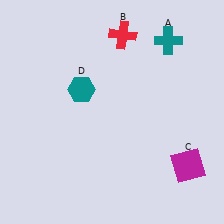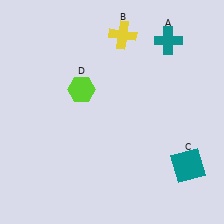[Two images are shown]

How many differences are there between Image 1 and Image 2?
There are 3 differences between the two images.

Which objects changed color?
B changed from red to yellow. C changed from magenta to teal. D changed from teal to lime.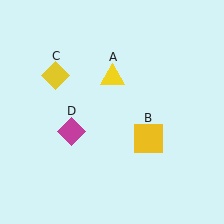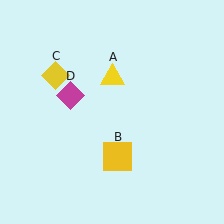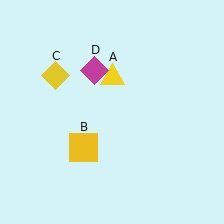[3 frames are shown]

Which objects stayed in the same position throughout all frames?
Yellow triangle (object A) and yellow diamond (object C) remained stationary.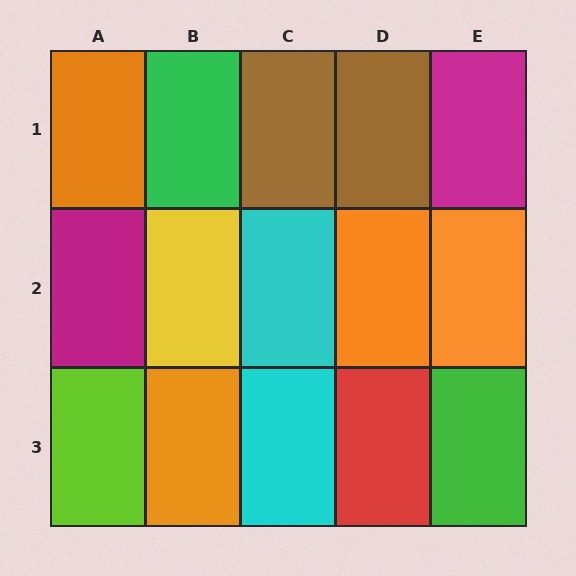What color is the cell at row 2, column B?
Yellow.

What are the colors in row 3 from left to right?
Lime, orange, cyan, red, green.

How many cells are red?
1 cell is red.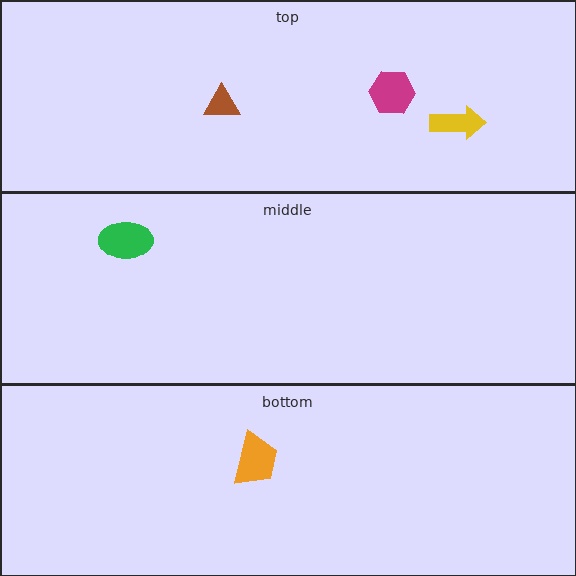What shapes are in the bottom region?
The orange trapezoid.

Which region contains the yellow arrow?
The top region.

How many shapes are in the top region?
3.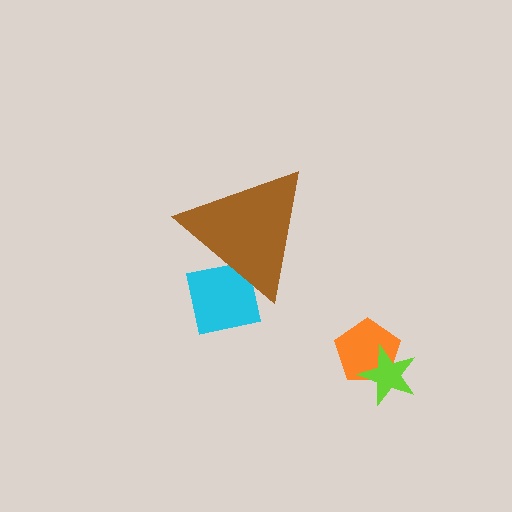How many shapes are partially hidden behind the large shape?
1 shape is partially hidden.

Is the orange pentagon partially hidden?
No, the orange pentagon is fully visible.